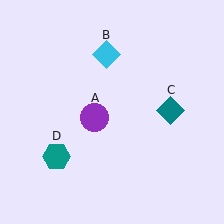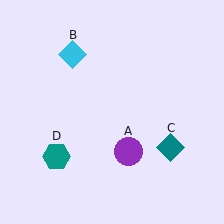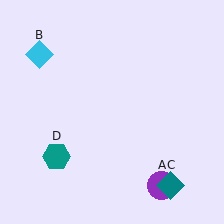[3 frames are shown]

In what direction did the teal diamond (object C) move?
The teal diamond (object C) moved down.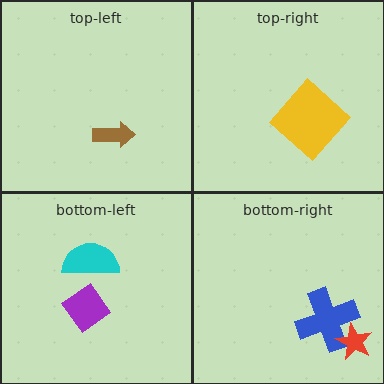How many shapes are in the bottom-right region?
2.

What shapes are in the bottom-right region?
The blue cross, the red star.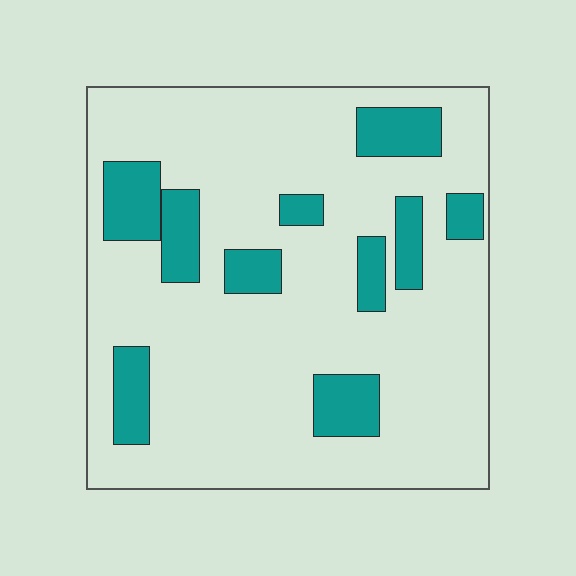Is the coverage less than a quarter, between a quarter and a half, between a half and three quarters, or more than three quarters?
Less than a quarter.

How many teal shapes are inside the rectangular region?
10.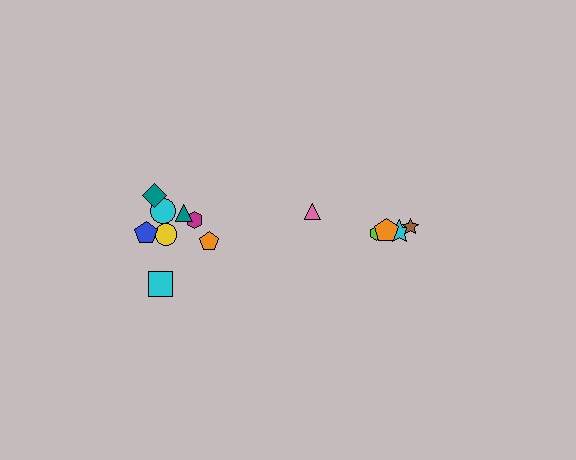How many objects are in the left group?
There are 8 objects.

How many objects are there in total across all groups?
There are 13 objects.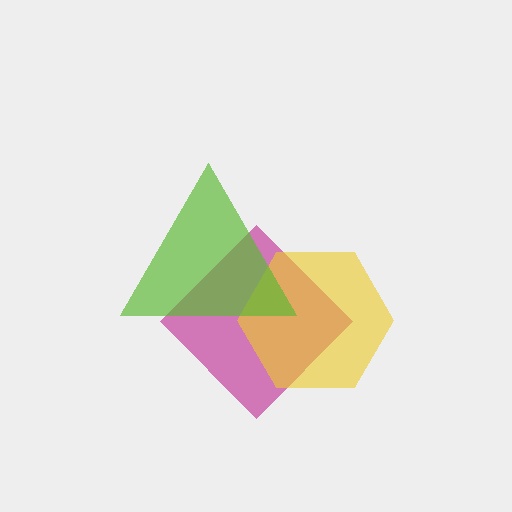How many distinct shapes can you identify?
There are 3 distinct shapes: a magenta diamond, a yellow hexagon, a lime triangle.